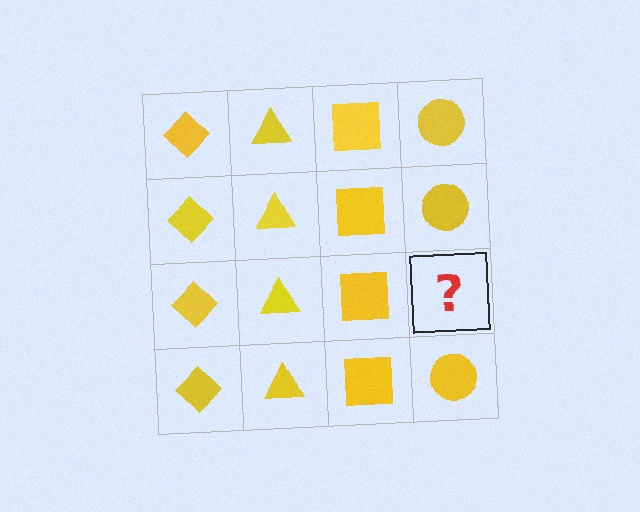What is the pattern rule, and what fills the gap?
The rule is that each column has a consistent shape. The gap should be filled with a yellow circle.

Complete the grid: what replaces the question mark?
The question mark should be replaced with a yellow circle.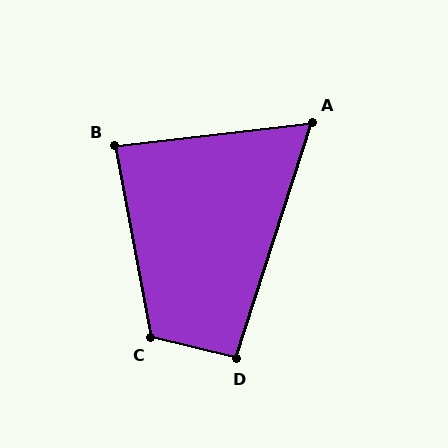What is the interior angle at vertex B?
Approximately 86 degrees (approximately right).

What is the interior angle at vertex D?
Approximately 94 degrees (approximately right).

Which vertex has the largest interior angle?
C, at approximately 115 degrees.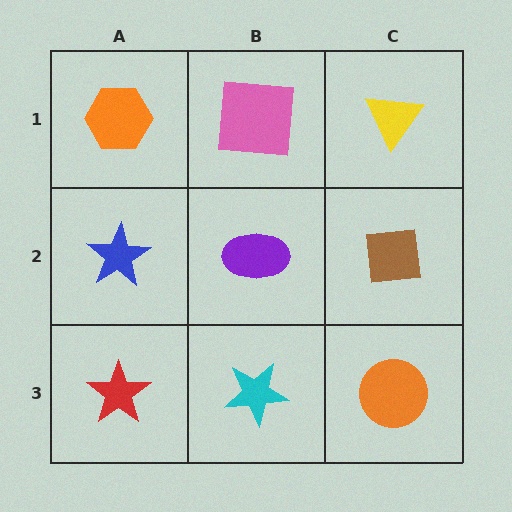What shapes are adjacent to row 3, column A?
A blue star (row 2, column A), a cyan star (row 3, column B).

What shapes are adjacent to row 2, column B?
A pink square (row 1, column B), a cyan star (row 3, column B), a blue star (row 2, column A), a brown square (row 2, column C).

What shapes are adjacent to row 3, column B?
A purple ellipse (row 2, column B), a red star (row 3, column A), an orange circle (row 3, column C).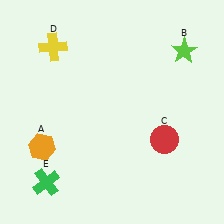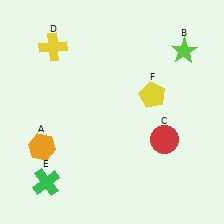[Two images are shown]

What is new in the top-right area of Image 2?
A yellow pentagon (F) was added in the top-right area of Image 2.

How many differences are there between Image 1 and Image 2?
There is 1 difference between the two images.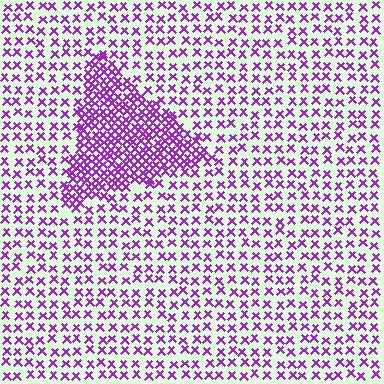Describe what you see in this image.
The image contains small purple elements arranged at two different densities. A triangle-shaped region is visible where the elements are more densely packed than the surrounding area.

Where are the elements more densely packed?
The elements are more densely packed inside the triangle boundary.